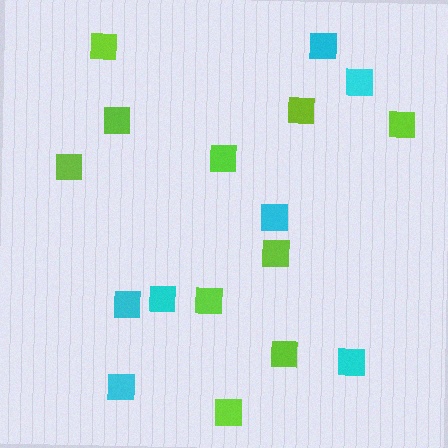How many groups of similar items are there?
There are 2 groups: one group of cyan squares (7) and one group of lime squares (10).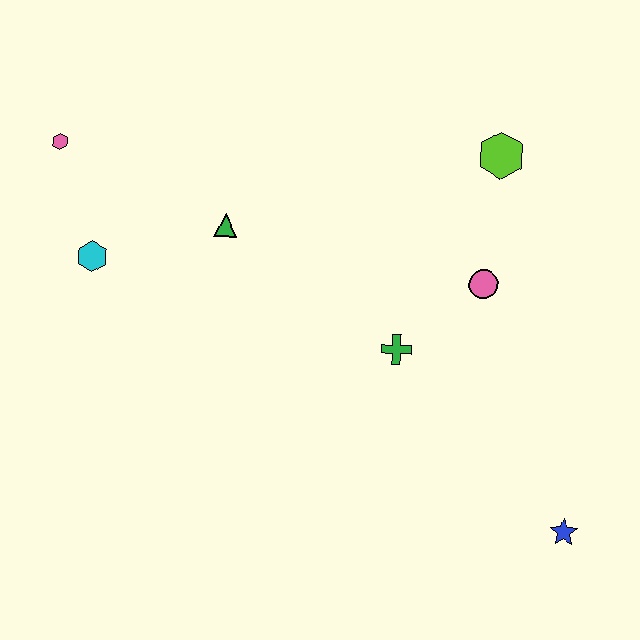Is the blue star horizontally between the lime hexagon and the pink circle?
No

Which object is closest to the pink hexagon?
The cyan hexagon is closest to the pink hexagon.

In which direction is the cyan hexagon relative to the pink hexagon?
The cyan hexagon is below the pink hexagon.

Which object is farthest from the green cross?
The pink hexagon is farthest from the green cross.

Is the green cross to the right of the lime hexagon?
No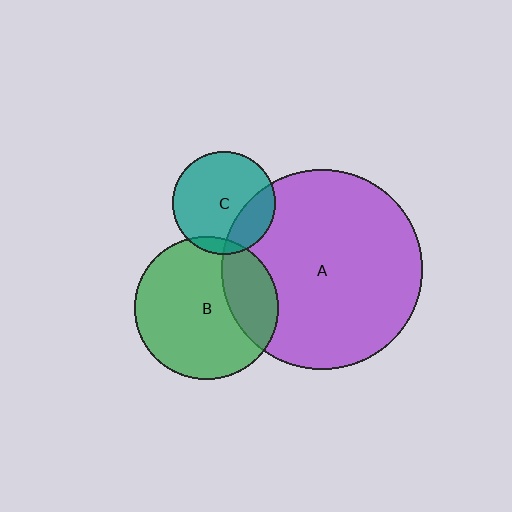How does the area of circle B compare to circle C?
Approximately 1.9 times.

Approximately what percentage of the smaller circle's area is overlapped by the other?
Approximately 10%.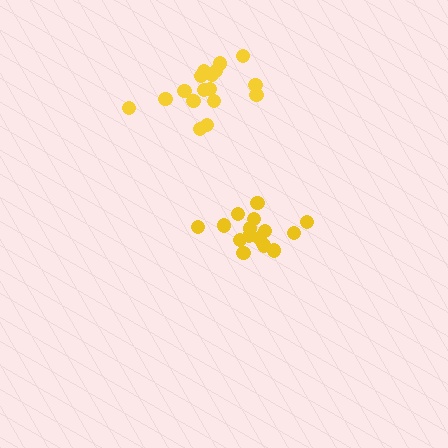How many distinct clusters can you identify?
There are 2 distinct clusters.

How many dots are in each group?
Group 1: 16 dots, Group 2: 17 dots (33 total).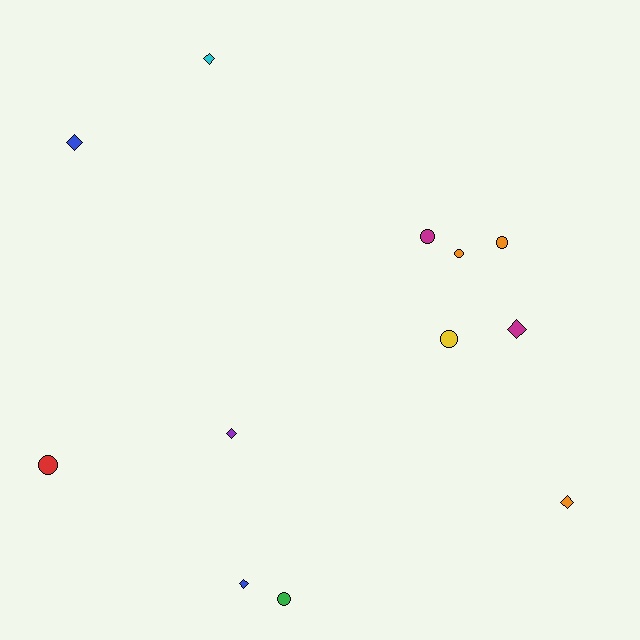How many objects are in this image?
There are 12 objects.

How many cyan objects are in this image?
There is 1 cyan object.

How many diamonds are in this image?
There are 6 diamonds.